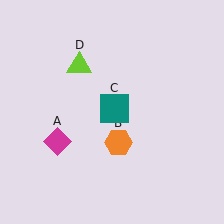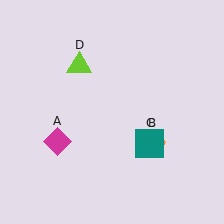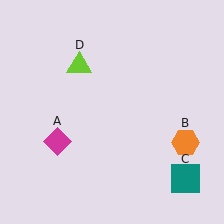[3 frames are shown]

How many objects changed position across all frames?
2 objects changed position: orange hexagon (object B), teal square (object C).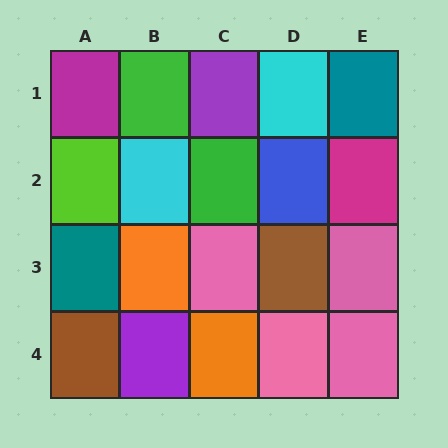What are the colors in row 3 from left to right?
Teal, orange, pink, brown, pink.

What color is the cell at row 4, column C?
Orange.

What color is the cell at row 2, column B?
Cyan.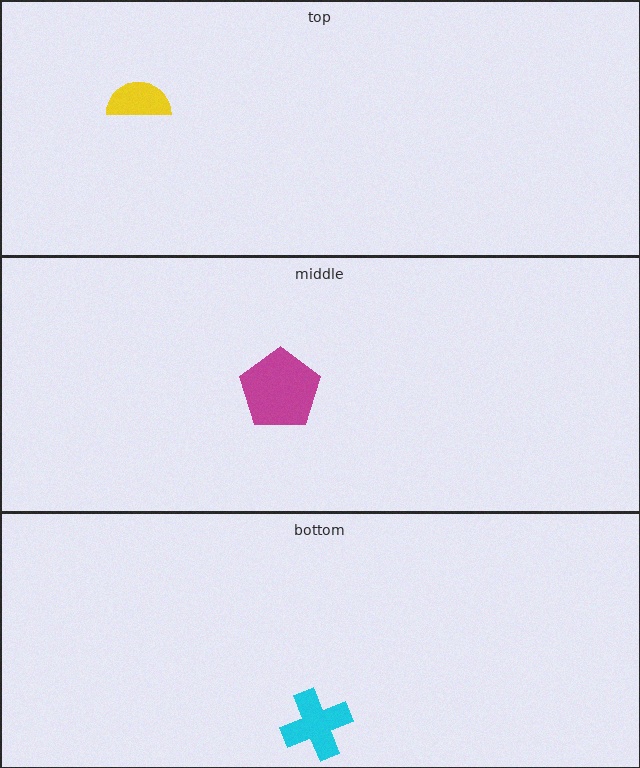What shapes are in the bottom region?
The cyan cross.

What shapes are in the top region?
The yellow semicircle.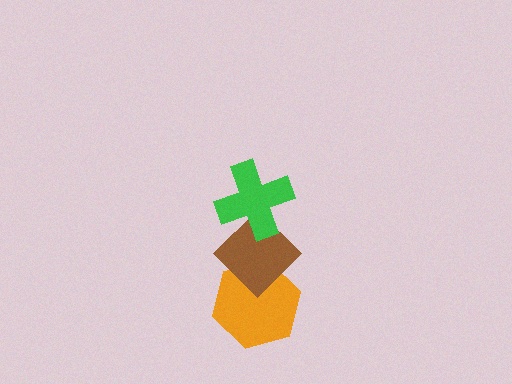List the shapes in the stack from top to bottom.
From top to bottom: the green cross, the brown diamond, the orange hexagon.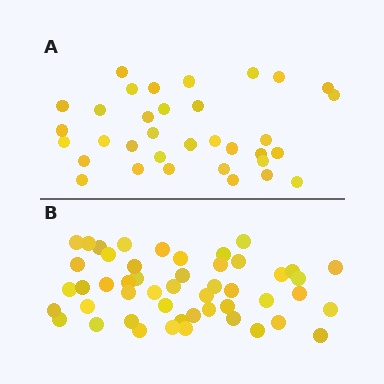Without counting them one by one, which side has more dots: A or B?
Region B (the bottom region) has more dots.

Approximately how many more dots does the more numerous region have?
Region B has approximately 15 more dots than region A.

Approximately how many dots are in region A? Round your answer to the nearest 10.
About 30 dots. (The exact count is 34, which rounds to 30.)